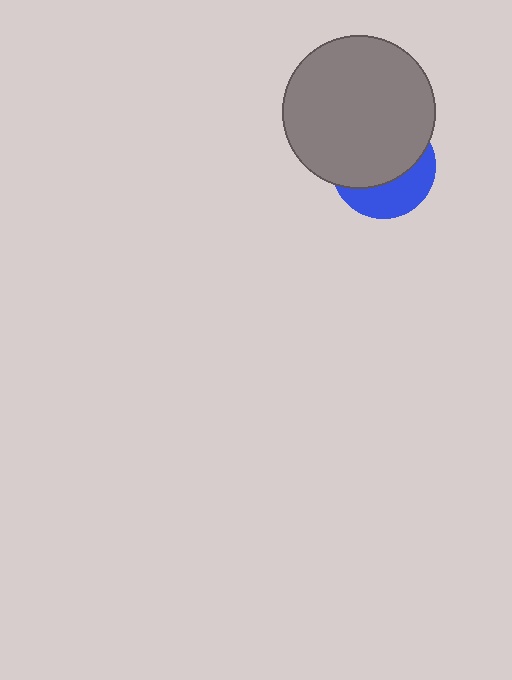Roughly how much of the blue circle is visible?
A small part of it is visible (roughly 37%).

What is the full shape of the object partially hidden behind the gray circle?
The partially hidden object is a blue circle.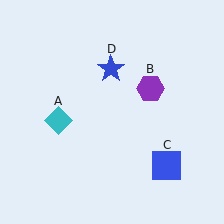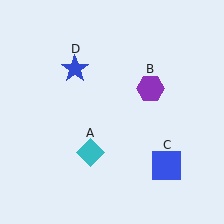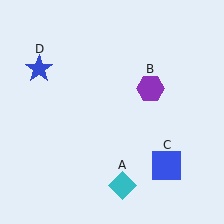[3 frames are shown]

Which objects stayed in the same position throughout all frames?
Purple hexagon (object B) and blue square (object C) remained stationary.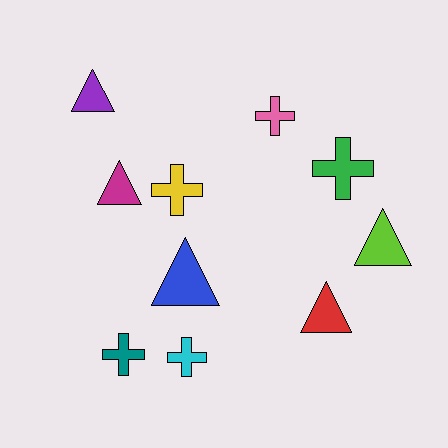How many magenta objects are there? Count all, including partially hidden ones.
There is 1 magenta object.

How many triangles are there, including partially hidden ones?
There are 5 triangles.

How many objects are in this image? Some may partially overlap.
There are 10 objects.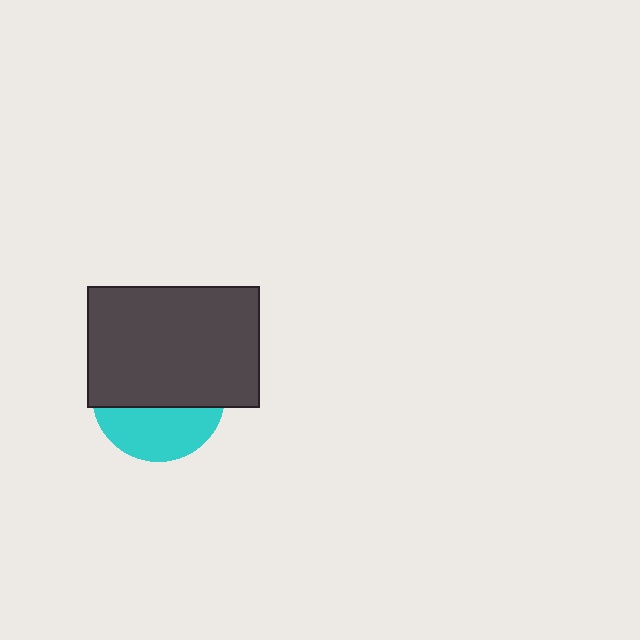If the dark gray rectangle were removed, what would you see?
You would see the complete cyan circle.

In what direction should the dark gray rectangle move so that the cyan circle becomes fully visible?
The dark gray rectangle should move up. That is the shortest direction to clear the overlap and leave the cyan circle fully visible.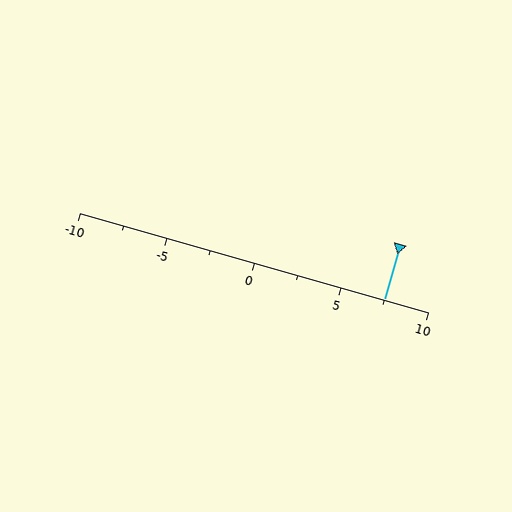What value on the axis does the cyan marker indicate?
The marker indicates approximately 7.5.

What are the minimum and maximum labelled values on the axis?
The axis runs from -10 to 10.